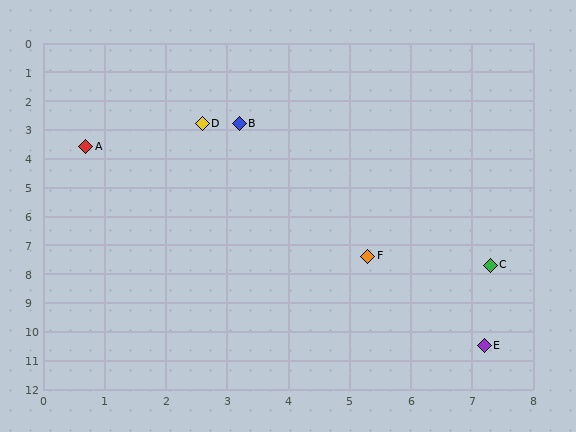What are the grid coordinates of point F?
Point F is at approximately (5.3, 7.4).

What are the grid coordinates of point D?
Point D is at approximately (2.6, 2.8).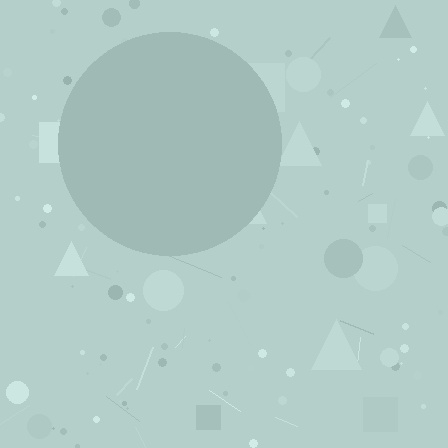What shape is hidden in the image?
A circle is hidden in the image.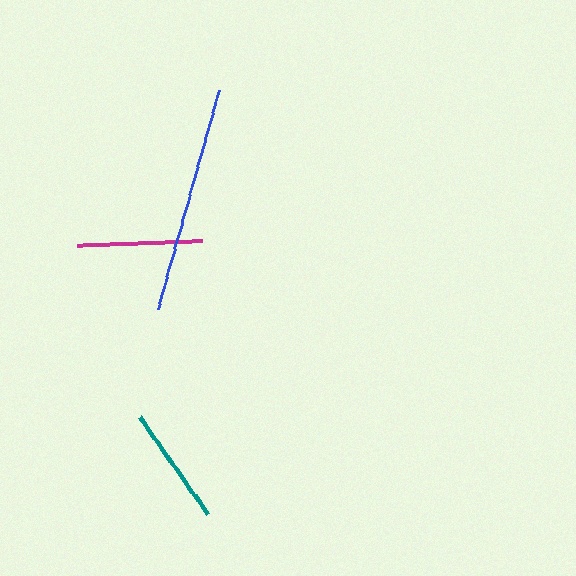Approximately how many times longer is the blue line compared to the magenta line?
The blue line is approximately 1.8 times the length of the magenta line.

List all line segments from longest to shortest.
From longest to shortest: blue, magenta, teal.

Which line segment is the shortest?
The teal line is the shortest at approximately 120 pixels.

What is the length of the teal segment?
The teal segment is approximately 120 pixels long.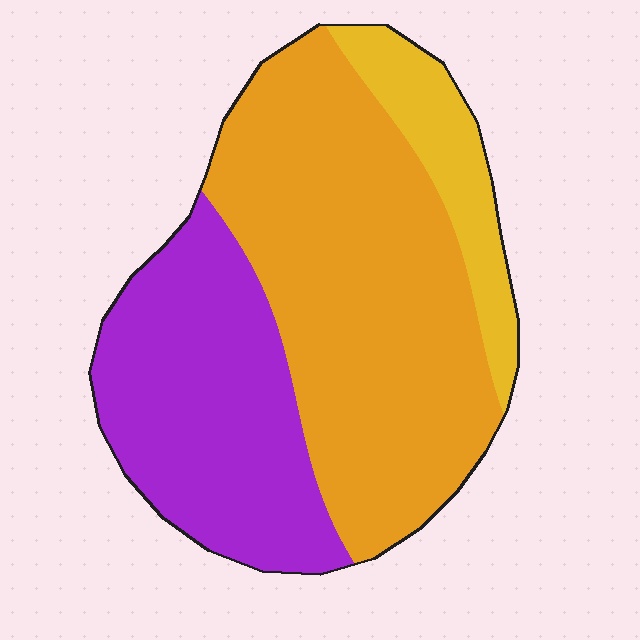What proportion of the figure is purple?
Purple covers 34% of the figure.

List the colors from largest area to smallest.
From largest to smallest: orange, purple, yellow.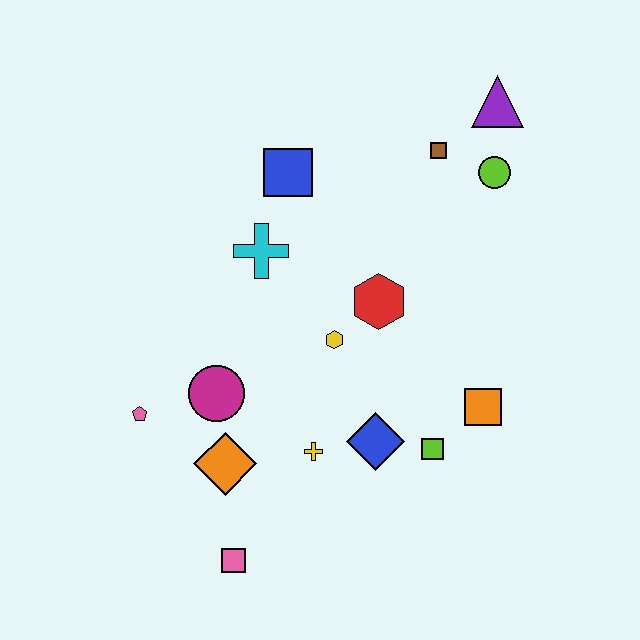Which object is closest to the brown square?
The lime circle is closest to the brown square.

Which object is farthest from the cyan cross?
The pink square is farthest from the cyan cross.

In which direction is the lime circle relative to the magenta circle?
The lime circle is to the right of the magenta circle.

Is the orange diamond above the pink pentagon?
No